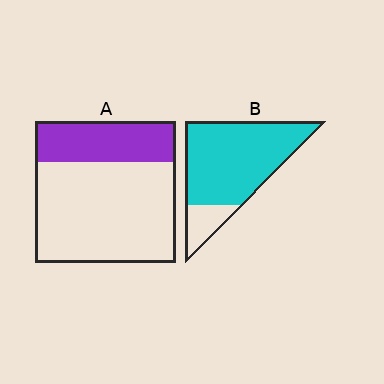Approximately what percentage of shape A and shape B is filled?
A is approximately 30% and B is approximately 85%.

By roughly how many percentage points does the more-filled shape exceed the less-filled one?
By roughly 55 percentage points (B over A).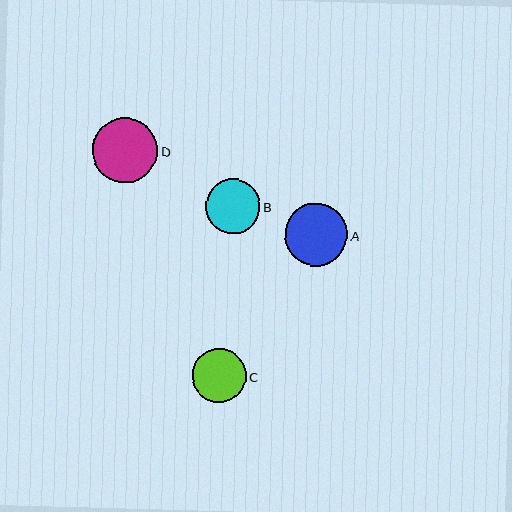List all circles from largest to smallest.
From largest to smallest: D, A, B, C.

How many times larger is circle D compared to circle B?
Circle D is approximately 1.2 times the size of circle B.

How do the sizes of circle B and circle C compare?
Circle B and circle C are approximately the same size.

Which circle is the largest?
Circle D is the largest with a size of approximately 65 pixels.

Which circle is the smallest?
Circle C is the smallest with a size of approximately 54 pixels.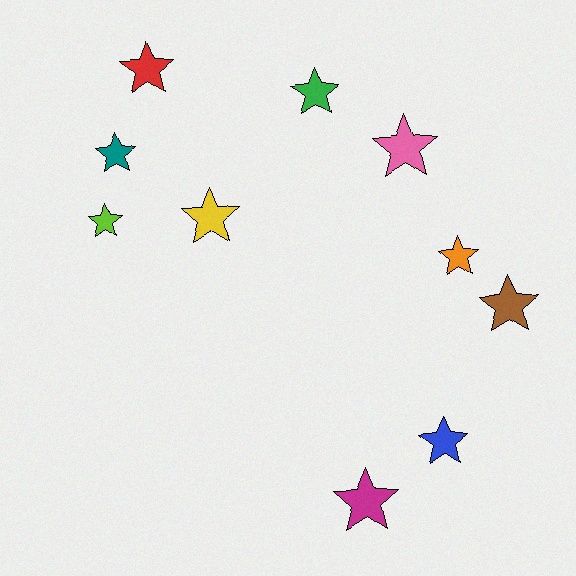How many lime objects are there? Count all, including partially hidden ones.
There is 1 lime object.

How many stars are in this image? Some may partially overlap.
There are 10 stars.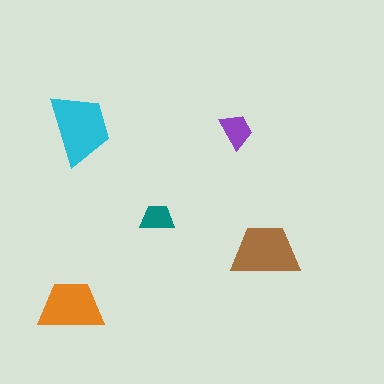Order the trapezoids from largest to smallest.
the cyan one, the brown one, the orange one, the purple one, the teal one.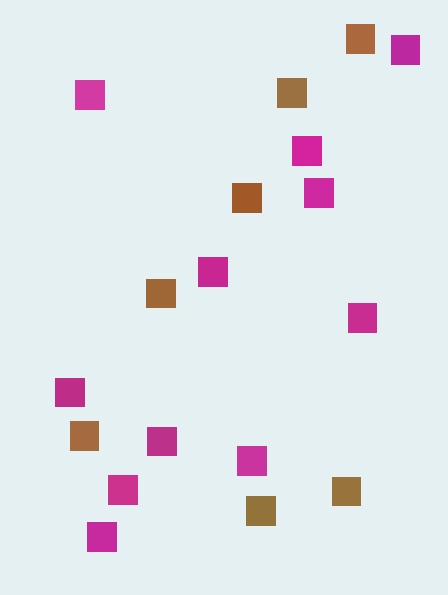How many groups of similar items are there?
There are 2 groups: one group of brown squares (7) and one group of magenta squares (11).